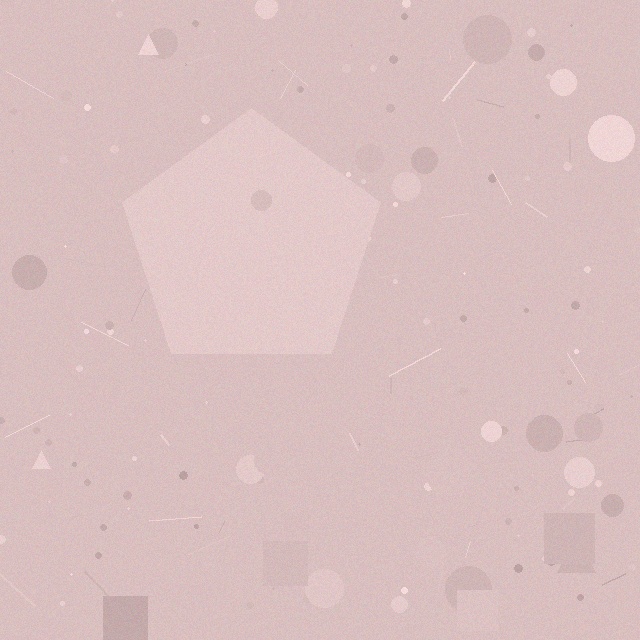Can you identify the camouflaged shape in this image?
The camouflaged shape is a pentagon.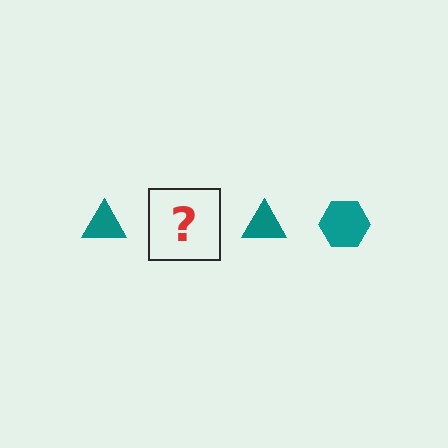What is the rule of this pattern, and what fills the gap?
The rule is that the pattern cycles through triangle, hexagon shapes in teal. The gap should be filled with a teal hexagon.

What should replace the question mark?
The question mark should be replaced with a teal hexagon.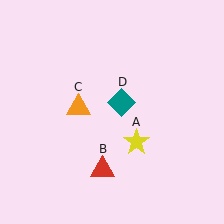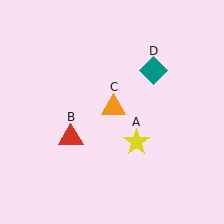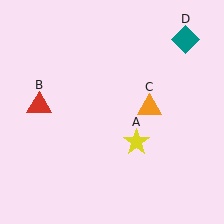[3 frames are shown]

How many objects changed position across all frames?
3 objects changed position: red triangle (object B), orange triangle (object C), teal diamond (object D).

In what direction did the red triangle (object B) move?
The red triangle (object B) moved up and to the left.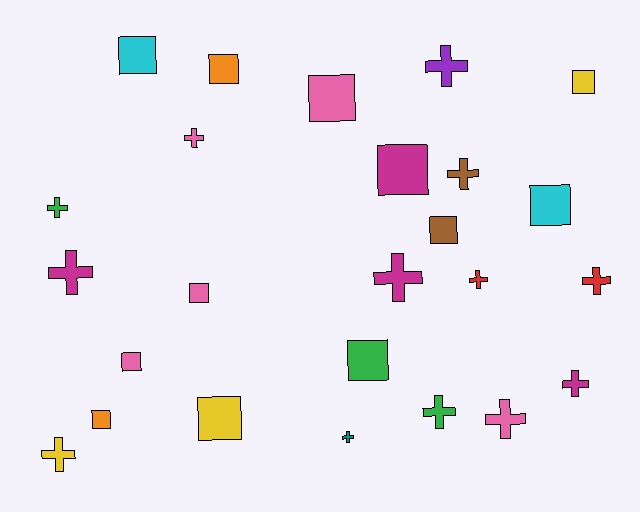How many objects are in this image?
There are 25 objects.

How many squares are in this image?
There are 12 squares.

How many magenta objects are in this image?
There are 4 magenta objects.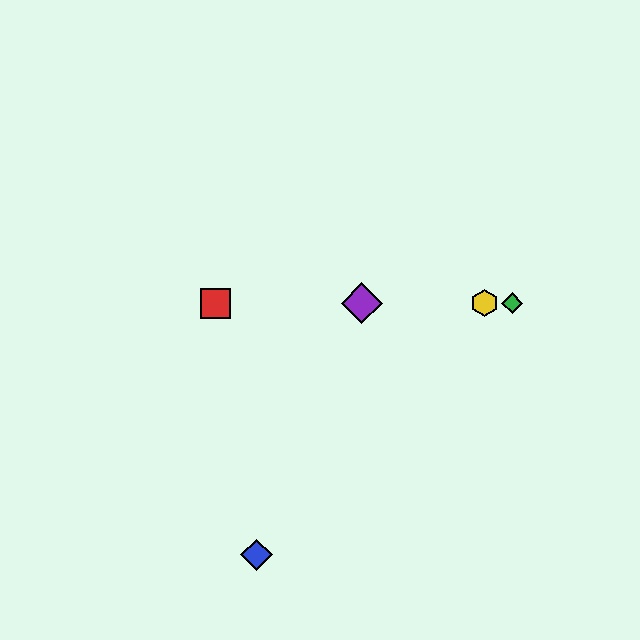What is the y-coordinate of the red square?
The red square is at y≈303.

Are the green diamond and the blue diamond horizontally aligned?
No, the green diamond is at y≈303 and the blue diamond is at y≈555.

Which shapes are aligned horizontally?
The red square, the green diamond, the yellow hexagon, the purple diamond are aligned horizontally.